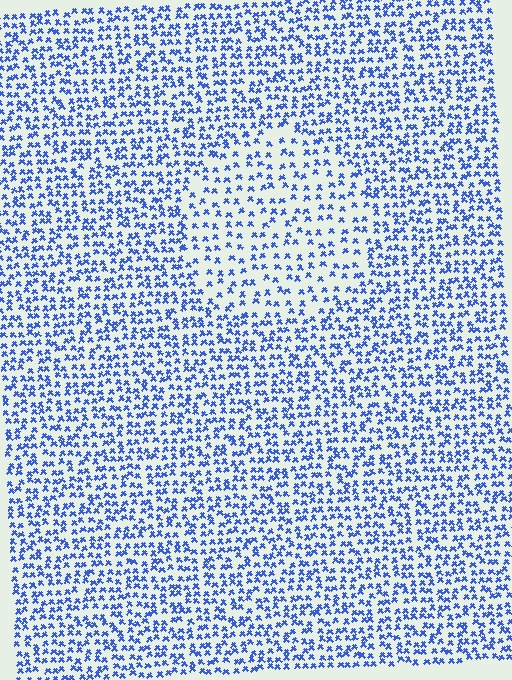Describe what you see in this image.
The image contains small blue elements arranged at two different densities. A circle-shaped region is visible where the elements are less densely packed than the surrounding area.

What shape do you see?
I see a circle.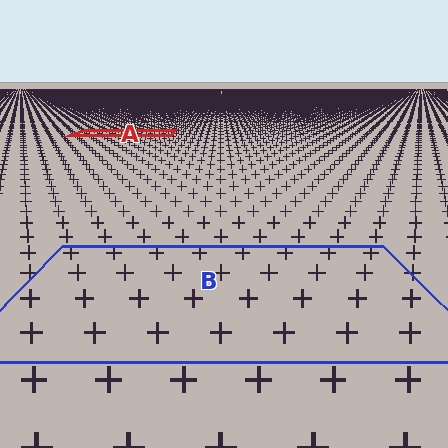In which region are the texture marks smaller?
The texture marks are smaller in region A, because it is farther away.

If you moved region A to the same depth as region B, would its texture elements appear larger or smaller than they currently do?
They would appear larger. At a closer depth, the same texture elements are projected at a bigger on-screen size.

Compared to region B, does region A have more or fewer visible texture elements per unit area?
Region A has more texture elements per unit area — they are packed more densely because it is farther away.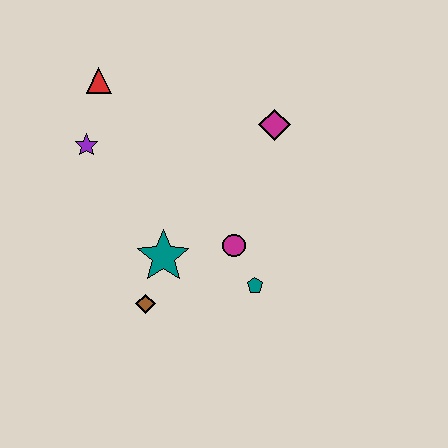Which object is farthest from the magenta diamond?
The brown diamond is farthest from the magenta diamond.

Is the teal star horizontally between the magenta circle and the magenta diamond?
No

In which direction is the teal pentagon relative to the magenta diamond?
The teal pentagon is below the magenta diamond.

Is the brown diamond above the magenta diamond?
No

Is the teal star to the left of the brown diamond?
No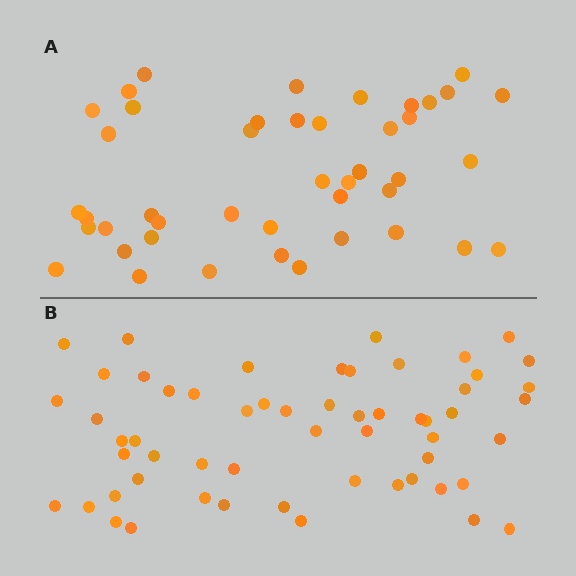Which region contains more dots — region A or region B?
Region B (the bottom region) has more dots.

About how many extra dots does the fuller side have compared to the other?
Region B has approximately 15 more dots than region A.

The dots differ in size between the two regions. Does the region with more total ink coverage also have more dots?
No. Region A has more total ink coverage because its dots are larger, but region B actually contains more individual dots. Total area can be misleading — the number of items is what matters here.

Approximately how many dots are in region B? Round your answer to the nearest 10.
About 60 dots. (The exact count is 57, which rounds to 60.)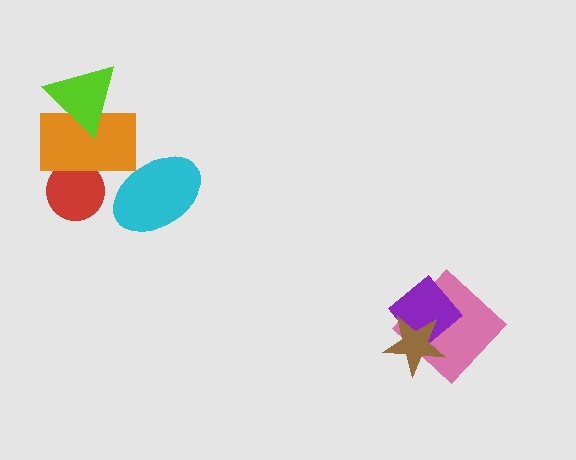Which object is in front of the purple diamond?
The brown star is in front of the purple diamond.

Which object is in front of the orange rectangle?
The lime triangle is in front of the orange rectangle.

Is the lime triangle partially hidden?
No, no other shape covers it.